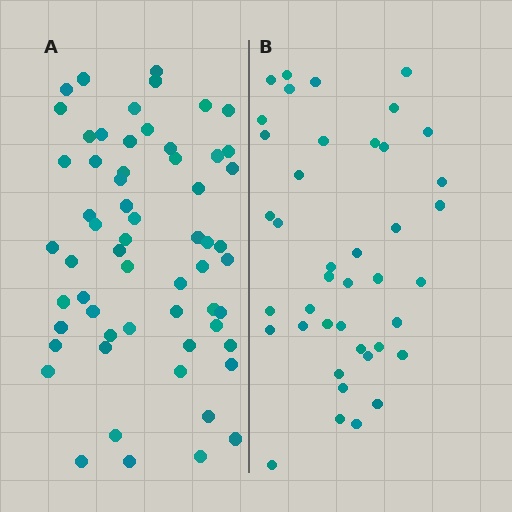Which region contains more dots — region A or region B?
Region A (the left region) has more dots.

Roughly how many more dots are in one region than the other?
Region A has approximately 20 more dots than region B.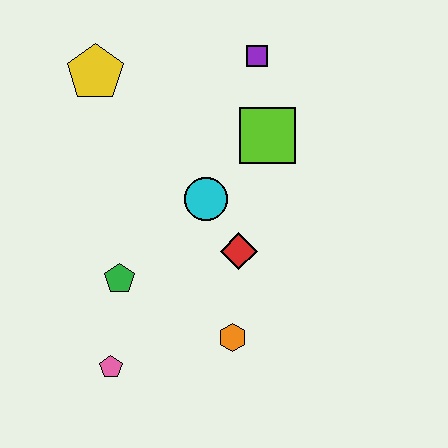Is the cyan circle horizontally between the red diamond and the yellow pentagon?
Yes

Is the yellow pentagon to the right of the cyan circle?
No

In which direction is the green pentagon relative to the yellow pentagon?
The green pentagon is below the yellow pentagon.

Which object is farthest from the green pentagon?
The purple square is farthest from the green pentagon.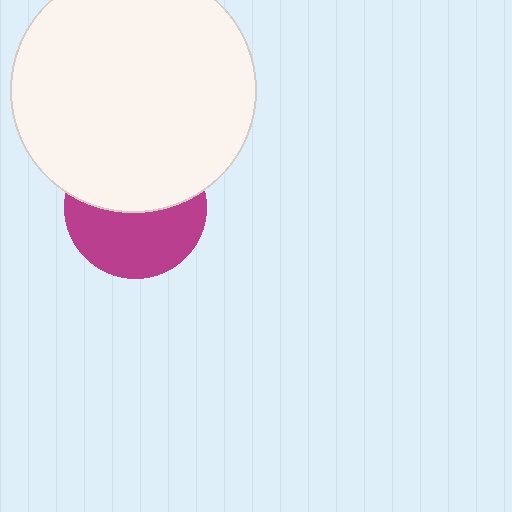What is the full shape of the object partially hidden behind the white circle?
The partially hidden object is a magenta circle.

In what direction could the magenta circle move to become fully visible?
The magenta circle could move down. That would shift it out from behind the white circle entirely.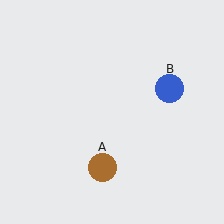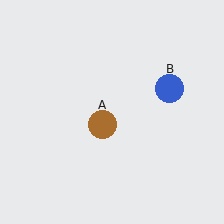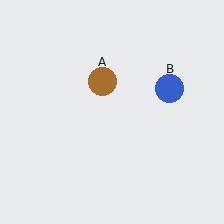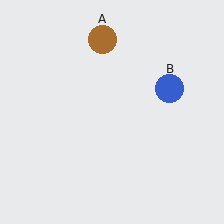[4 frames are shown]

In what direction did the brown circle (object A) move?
The brown circle (object A) moved up.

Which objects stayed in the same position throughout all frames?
Blue circle (object B) remained stationary.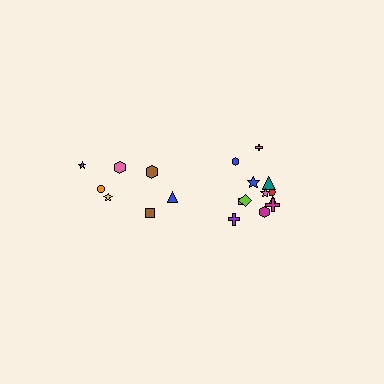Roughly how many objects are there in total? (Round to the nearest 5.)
Roughly 20 objects in total.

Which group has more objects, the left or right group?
The right group.